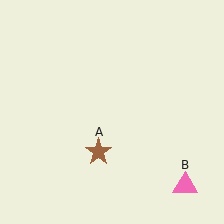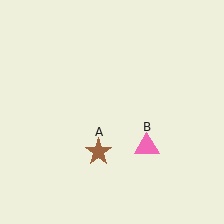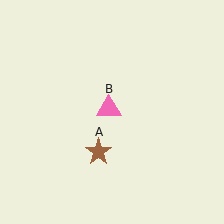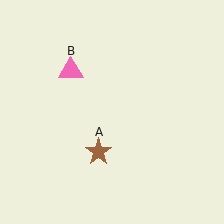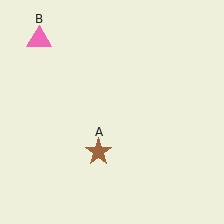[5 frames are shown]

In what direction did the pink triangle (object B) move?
The pink triangle (object B) moved up and to the left.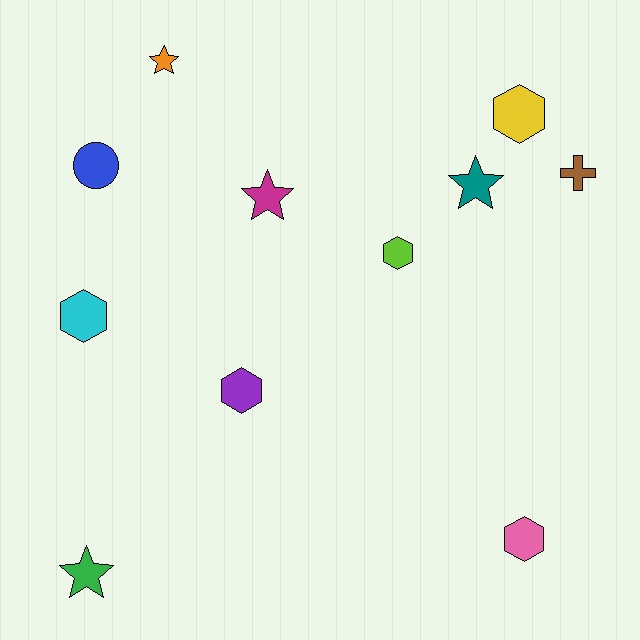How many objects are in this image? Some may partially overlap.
There are 11 objects.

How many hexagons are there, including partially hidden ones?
There are 5 hexagons.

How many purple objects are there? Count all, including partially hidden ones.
There is 1 purple object.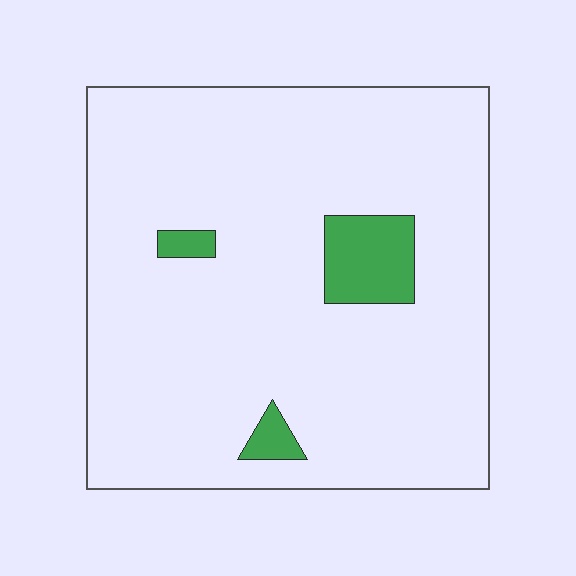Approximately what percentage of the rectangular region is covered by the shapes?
Approximately 5%.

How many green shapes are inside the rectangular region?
3.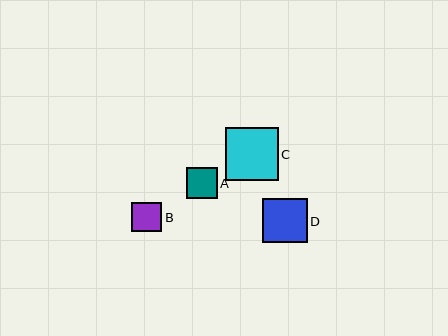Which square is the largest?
Square C is the largest with a size of approximately 53 pixels.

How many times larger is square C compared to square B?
Square C is approximately 1.8 times the size of square B.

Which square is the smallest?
Square B is the smallest with a size of approximately 30 pixels.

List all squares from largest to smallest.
From largest to smallest: C, D, A, B.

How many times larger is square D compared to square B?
Square D is approximately 1.5 times the size of square B.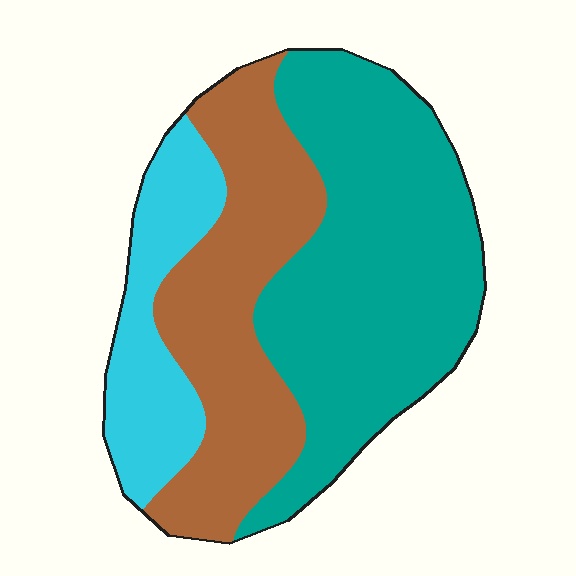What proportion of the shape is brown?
Brown covers roughly 35% of the shape.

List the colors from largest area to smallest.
From largest to smallest: teal, brown, cyan.